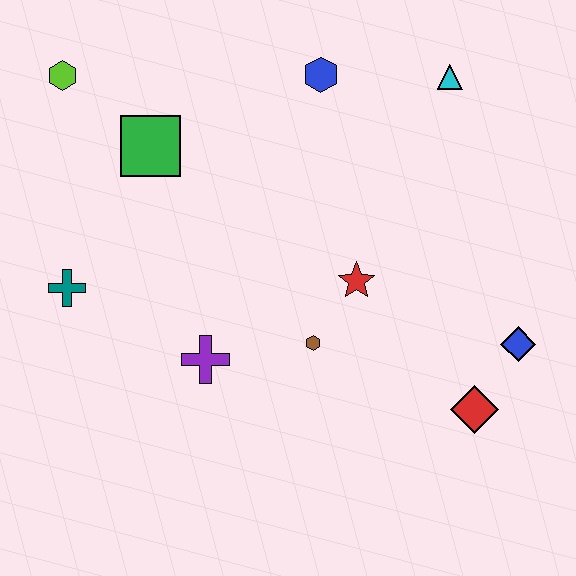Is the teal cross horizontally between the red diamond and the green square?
No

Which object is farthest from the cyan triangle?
The teal cross is farthest from the cyan triangle.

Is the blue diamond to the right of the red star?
Yes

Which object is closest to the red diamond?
The blue diamond is closest to the red diamond.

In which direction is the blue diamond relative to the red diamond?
The blue diamond is above the red diamond.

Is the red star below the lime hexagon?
Yes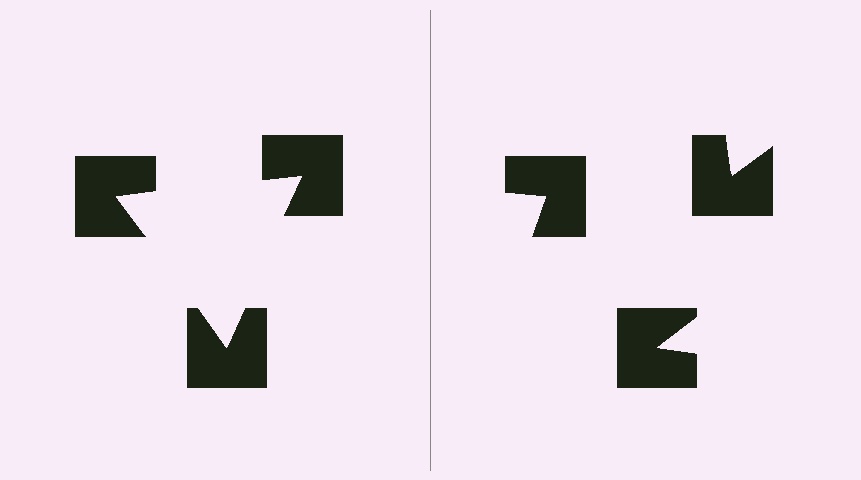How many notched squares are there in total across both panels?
6 — 3 on each side.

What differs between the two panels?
The notched squares are positioned identically on both sides; only the wedge orientations differ. On the left they align to a triangle; on the right they are misaligned.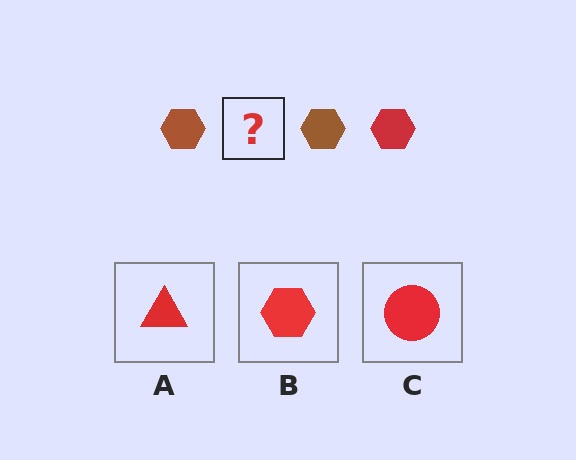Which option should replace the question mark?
Option B.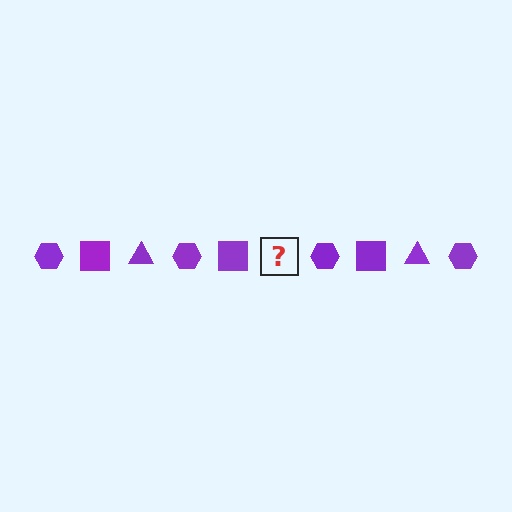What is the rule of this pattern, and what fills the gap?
The rule is that the pattern cycles through hexagon, square, triangle shapes in purple. The gap should be filled with a purple triangle.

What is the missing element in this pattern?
The missing element is a purple triangle.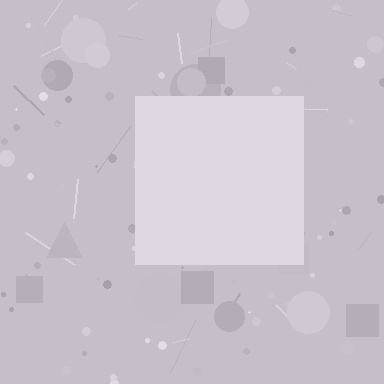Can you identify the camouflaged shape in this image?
The camouflaged shape is a square.